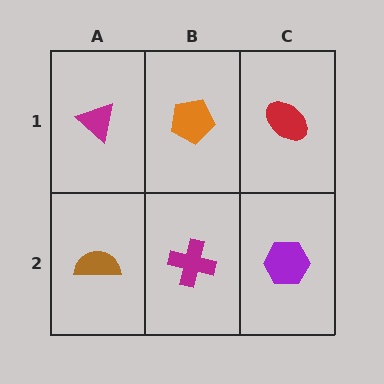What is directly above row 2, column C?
A red ellipse.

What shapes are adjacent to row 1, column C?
A purple hexagon (row 2, column C), an orange pentagon (row 1, column B).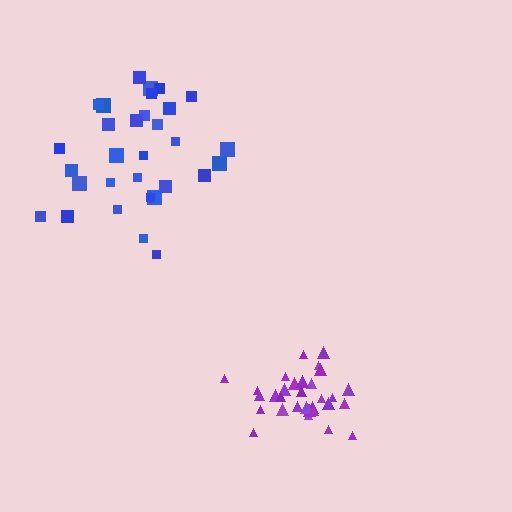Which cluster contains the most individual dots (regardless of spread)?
Purple (32).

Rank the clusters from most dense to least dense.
purple, blue.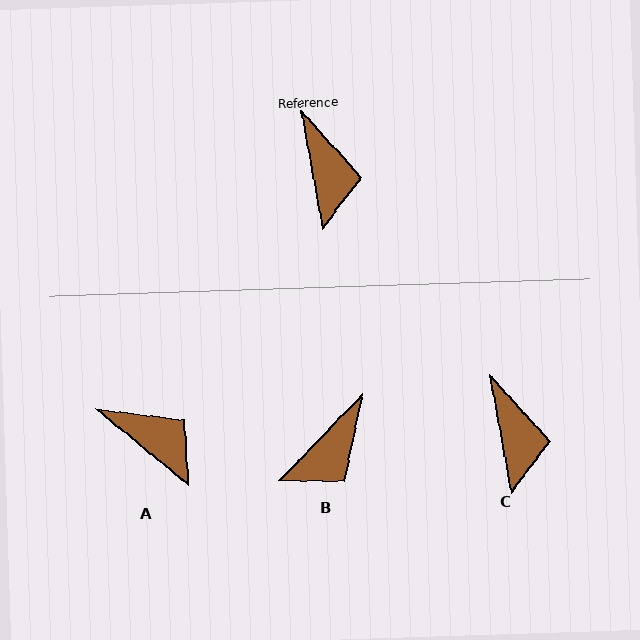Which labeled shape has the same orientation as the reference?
C.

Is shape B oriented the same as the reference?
No, it is off by about 54 degrees.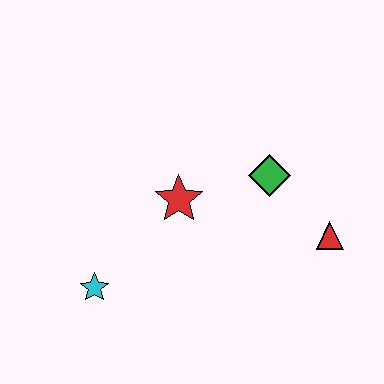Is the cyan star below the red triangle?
Yes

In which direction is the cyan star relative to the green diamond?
The cyan star is to the left of the green diamond.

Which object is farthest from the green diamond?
The cyan star is farthest from the green diamond.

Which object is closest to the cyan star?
The red star is closest to the cyan star.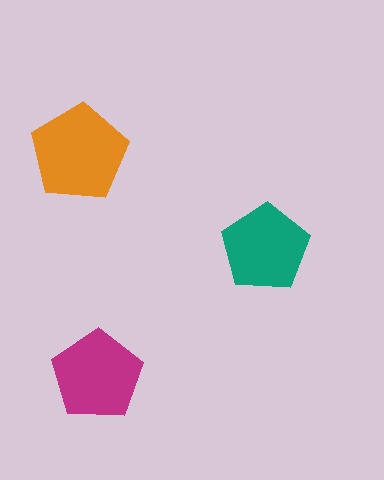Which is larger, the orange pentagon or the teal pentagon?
The orange one.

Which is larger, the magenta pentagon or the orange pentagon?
The orange one.